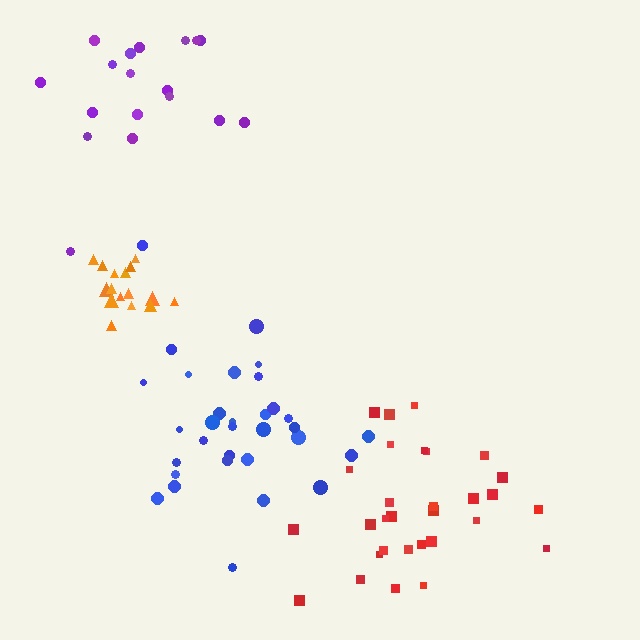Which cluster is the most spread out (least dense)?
Purple.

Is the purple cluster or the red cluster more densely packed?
Red.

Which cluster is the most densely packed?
Orange.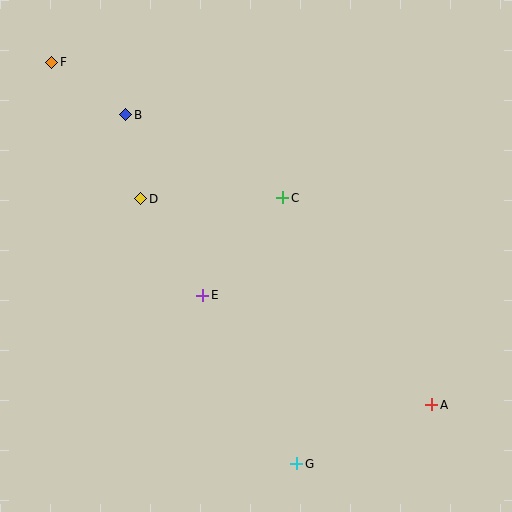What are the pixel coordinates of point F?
Point F is at (52, 62).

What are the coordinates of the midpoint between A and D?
The midpoint between A and D is at (286, 302).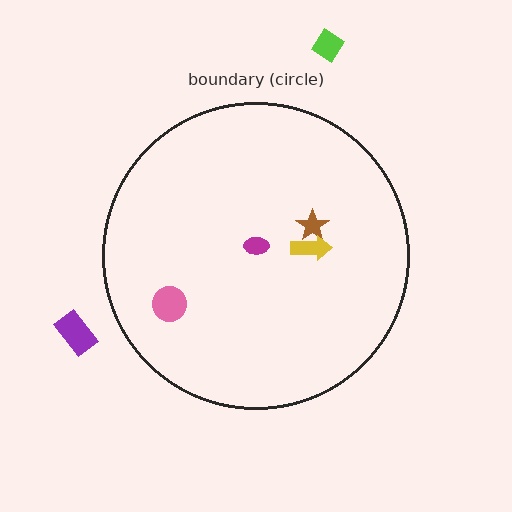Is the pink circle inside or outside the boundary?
Inside.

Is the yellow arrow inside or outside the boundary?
Inside.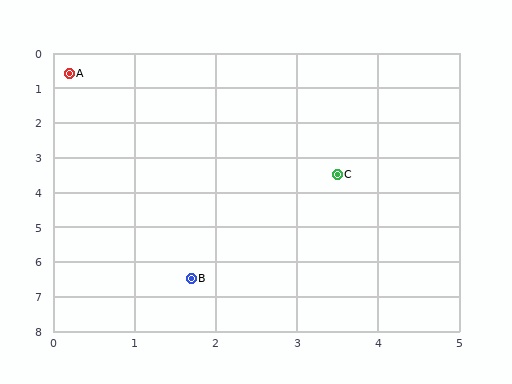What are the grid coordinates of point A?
Point A is at approximately (0.2, 0.6).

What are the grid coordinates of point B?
Point B is at approximately (1.7, 6.5).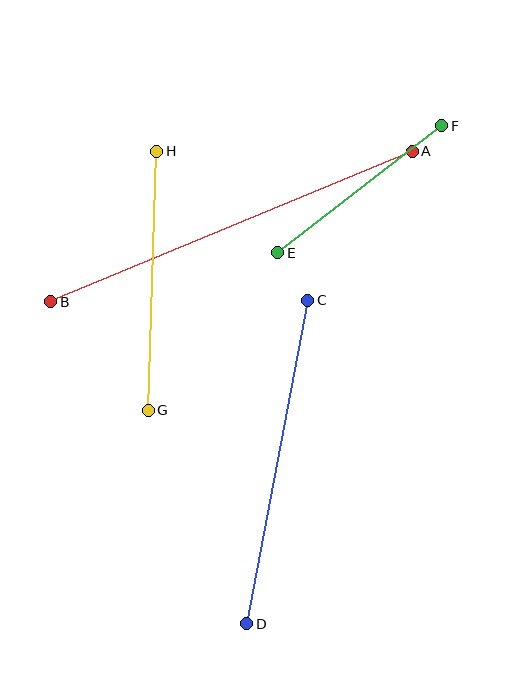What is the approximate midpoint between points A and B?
The midpoint is at approximately (231, 226) pixels.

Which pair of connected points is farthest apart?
Points A and B are farthest apart.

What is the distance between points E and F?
The distance is approximately 208 pixels.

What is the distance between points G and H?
The distance is approximately 259 pixels.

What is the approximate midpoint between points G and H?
The midpoint is at approximately (153, 281) pixels.